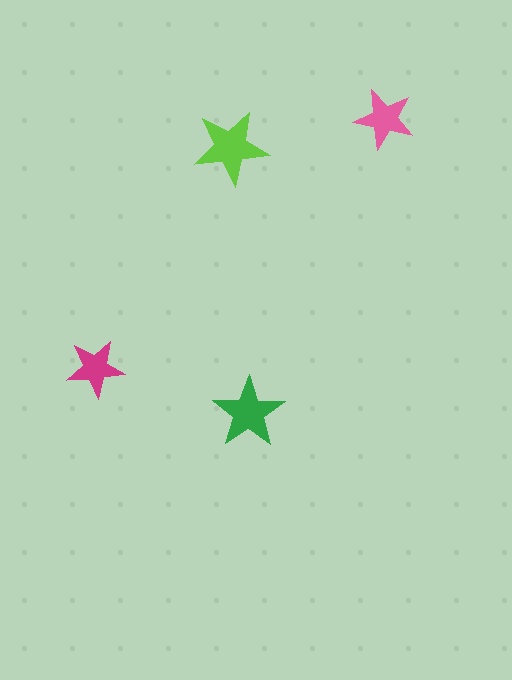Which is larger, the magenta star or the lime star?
The lime one.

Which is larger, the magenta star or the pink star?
The pink one.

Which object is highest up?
The pink star is topmost.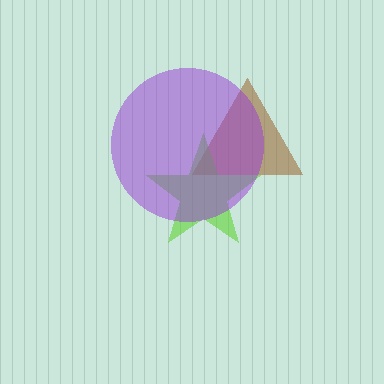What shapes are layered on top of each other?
The layered shapes are: a brown triangle, a lime star, a purple circle.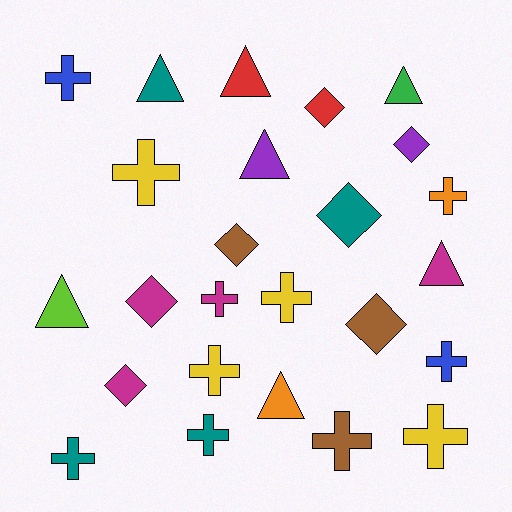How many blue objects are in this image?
There are 2 blue objects.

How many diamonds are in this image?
There are 7 diamonds.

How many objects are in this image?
There are 25 objects.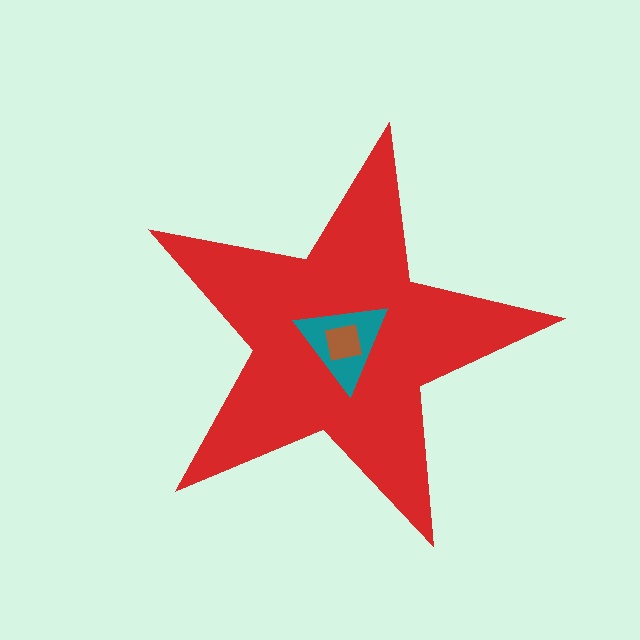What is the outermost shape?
The red star.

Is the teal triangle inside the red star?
Yes.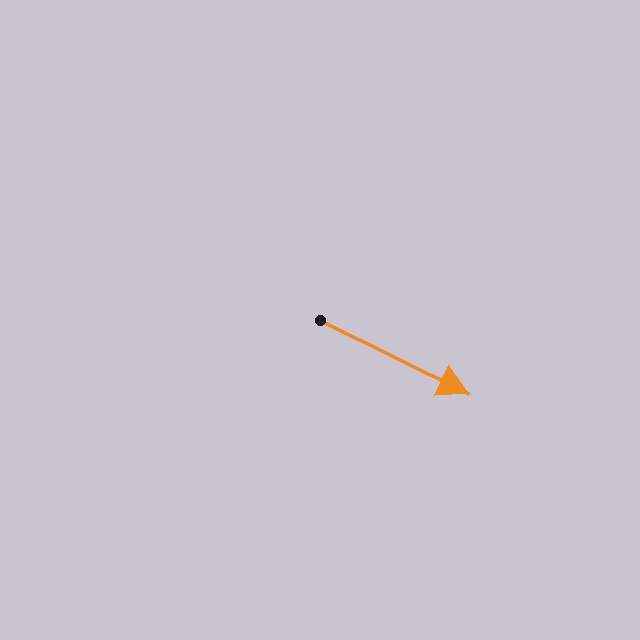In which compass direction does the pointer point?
Southeast.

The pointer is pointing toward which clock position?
Roughly 4 o'clock.